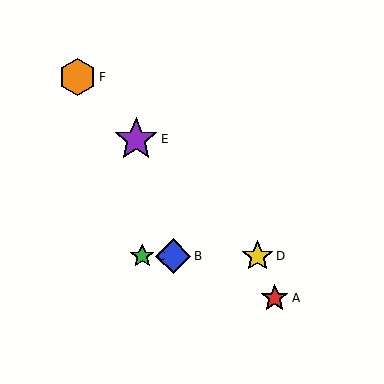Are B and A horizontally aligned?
No, B is at y≈256 and A is at y≈298.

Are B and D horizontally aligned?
Yes, both are at y≈256.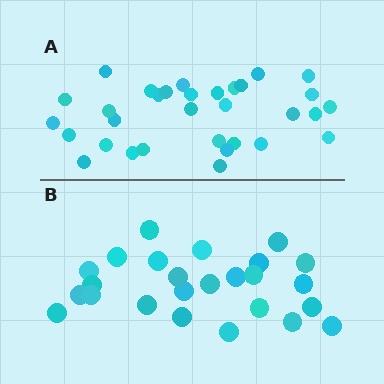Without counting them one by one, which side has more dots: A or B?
Region A (the top region) has more dots.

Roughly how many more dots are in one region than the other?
Region A has roughly 8 or so more dots than region B.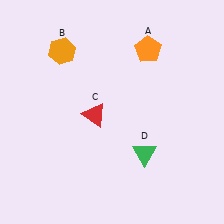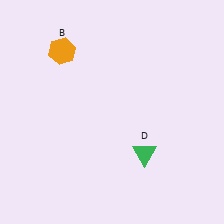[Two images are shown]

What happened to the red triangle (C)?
The red triangle (C) was removed in Image 2. It was in the bottom-left area of Image 1.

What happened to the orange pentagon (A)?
The orange pentagon (A) was removed in Image 2. It was in the top-right area of Image 1.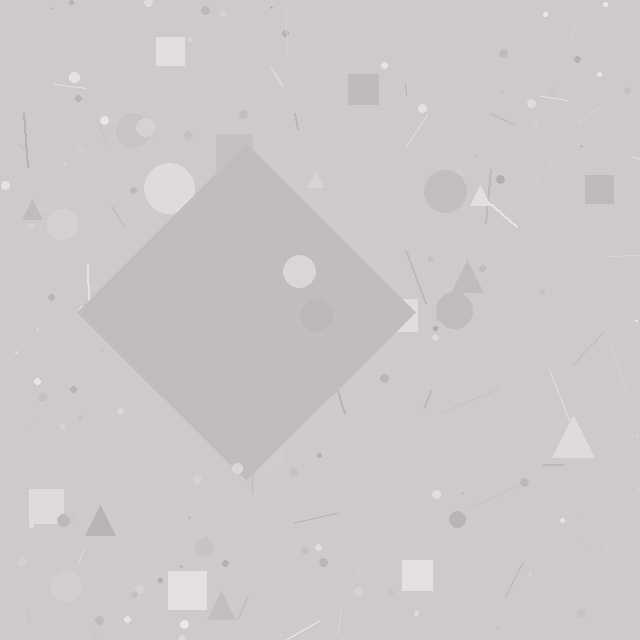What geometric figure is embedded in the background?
A diamond is embedded in the background.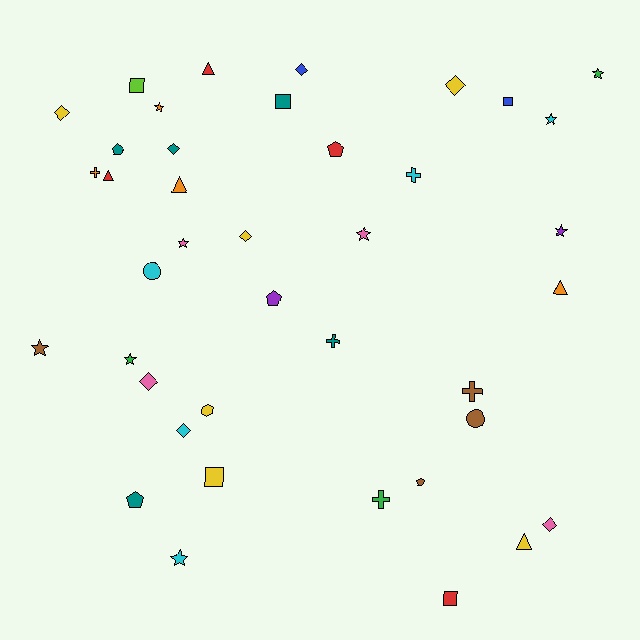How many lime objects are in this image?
There is 1 lime object.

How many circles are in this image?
There are 2 circles.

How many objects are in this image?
There are 40 objects.